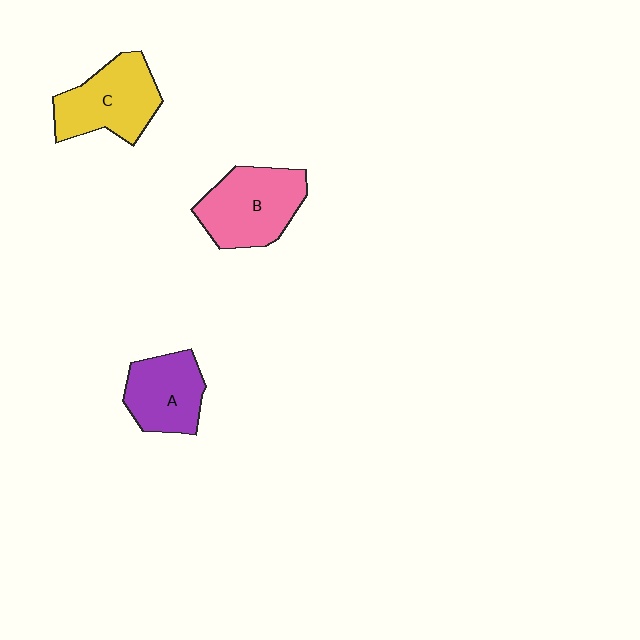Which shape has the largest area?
Shape B (pink).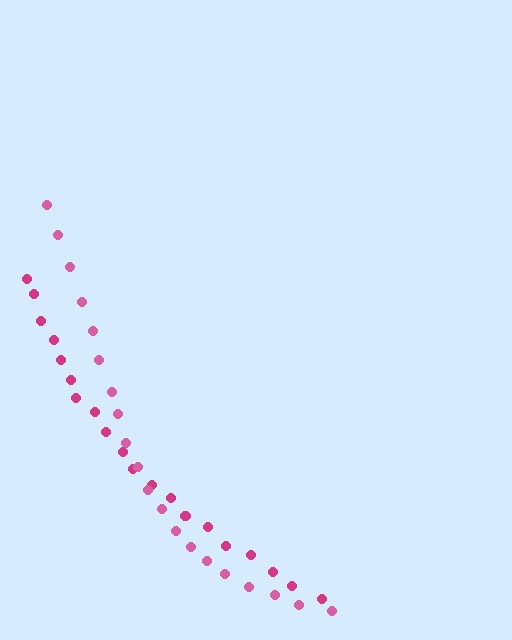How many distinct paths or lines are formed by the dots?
There are 2 distinct paths.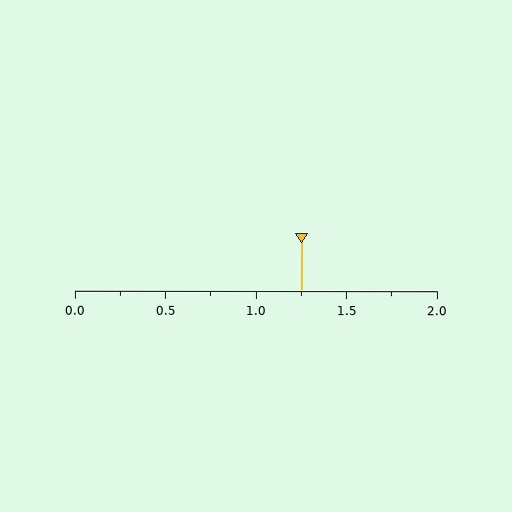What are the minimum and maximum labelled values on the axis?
The axis runs from 0.0 to 2.0.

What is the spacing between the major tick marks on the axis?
The major ticks are spaced 0.5 apart.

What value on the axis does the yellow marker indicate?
The marker indicates approximately 1.25.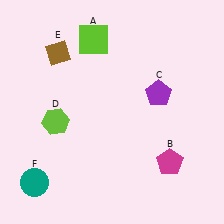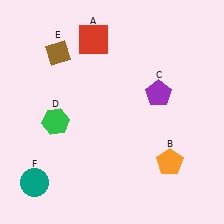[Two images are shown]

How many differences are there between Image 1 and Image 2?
There are 3 differences between the two images.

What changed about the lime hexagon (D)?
In Image 1, D is lime. In Image 2, it changed to green.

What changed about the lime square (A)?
In Image 1, A is lime. In Image 2, it changed to red.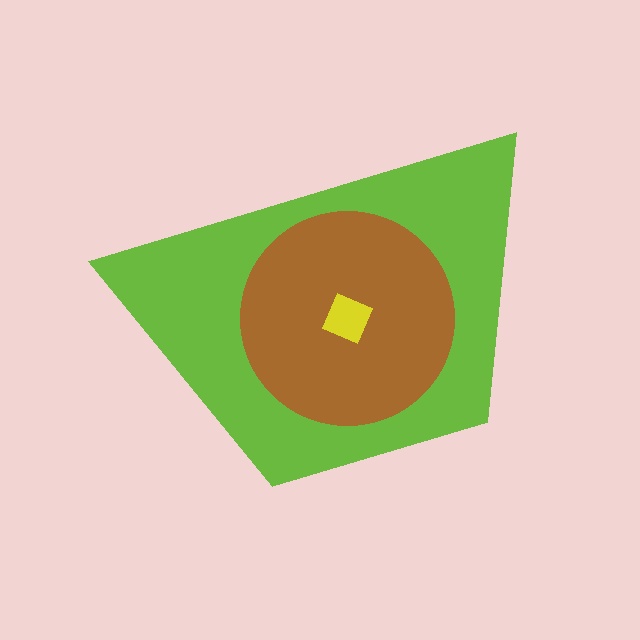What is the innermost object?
The yellow diamond.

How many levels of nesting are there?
3.